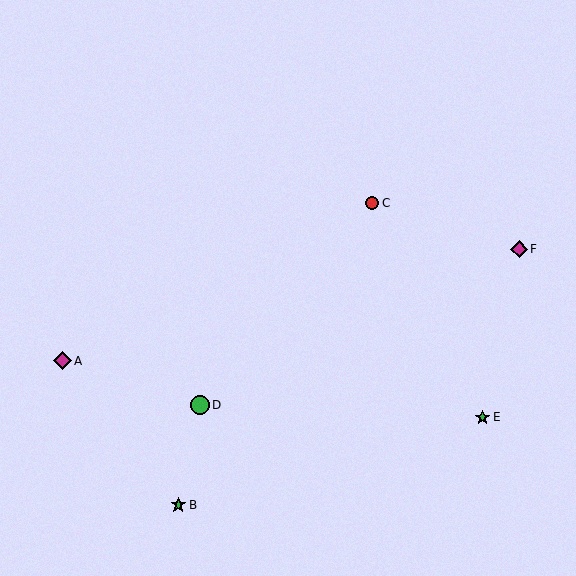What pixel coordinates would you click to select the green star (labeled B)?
Click at (178, 505) to select the green star B.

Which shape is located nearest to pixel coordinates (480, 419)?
The green star (labeled E) at (483, 417) is nearest to that location.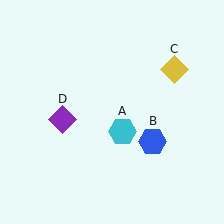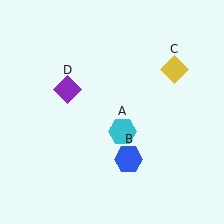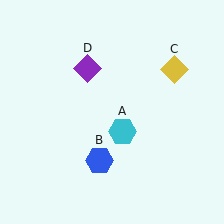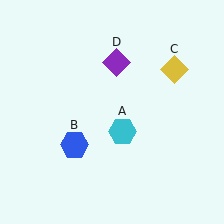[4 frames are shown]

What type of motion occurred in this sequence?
The blue hexagon (object B), purple diamond (object D) rotated clockwise around the center of the scene.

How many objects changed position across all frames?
2 objects changed position: blue hexagon (object B), purple diamond (object D).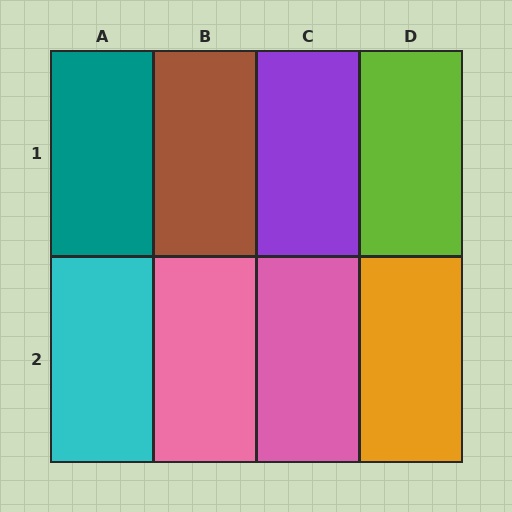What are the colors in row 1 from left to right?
Teal, brown, purple, lime.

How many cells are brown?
1 cell is brown.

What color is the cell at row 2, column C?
Pink.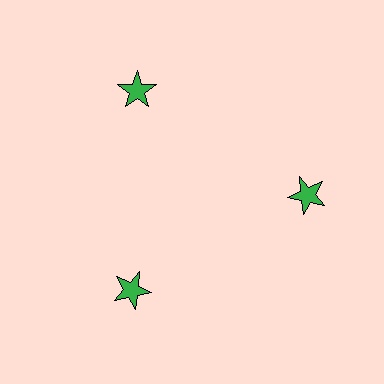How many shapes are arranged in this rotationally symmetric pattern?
There are 3 shapes, arranged in 3 groups of 1.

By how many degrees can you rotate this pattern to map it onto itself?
The pattern maps onto itself every 120 degrees of rotation.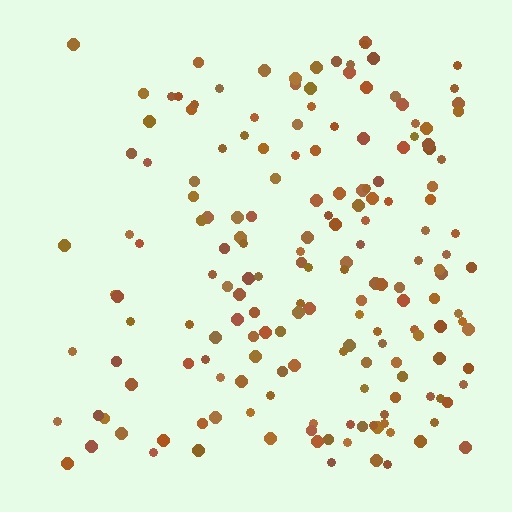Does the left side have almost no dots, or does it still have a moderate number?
Still a moderate number, just noticeably fewer than the right.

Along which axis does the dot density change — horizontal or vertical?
Horizontal.